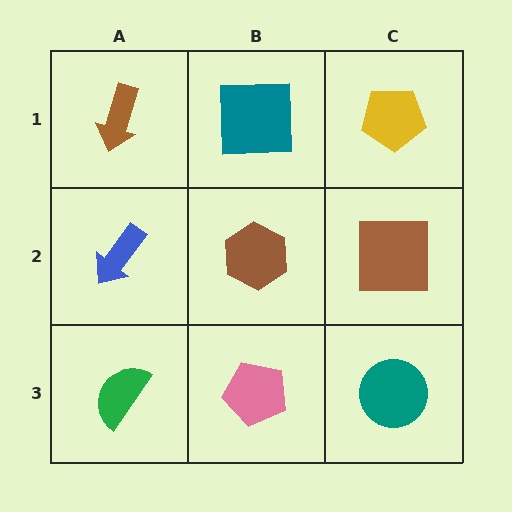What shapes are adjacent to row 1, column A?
A blue arrow (row 2, column A), a teal square (row 1, column B).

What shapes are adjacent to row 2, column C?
A yellow pentagon (row 1, column C), a teal circle (row 3, column C), a brown hexagon (row 2, column B).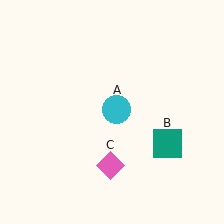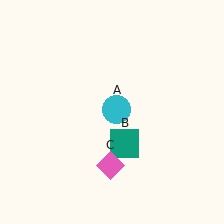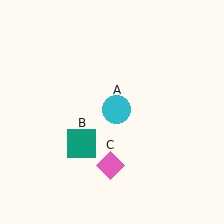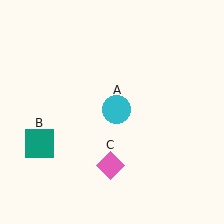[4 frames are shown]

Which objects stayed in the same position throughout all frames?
Cyan circle (object A) and pink diamond (object C) remained stationary.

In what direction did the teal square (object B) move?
The teal square (object B) moved left.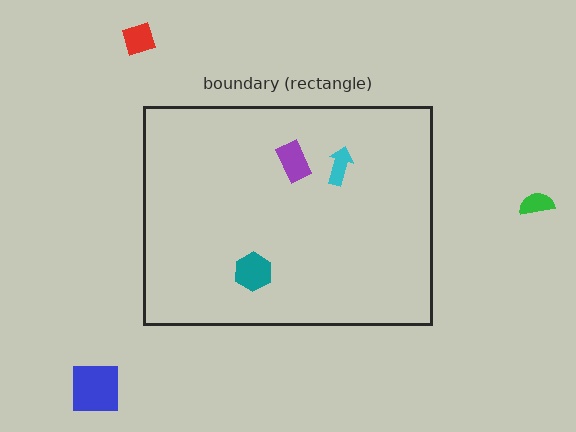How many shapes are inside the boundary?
3 inside, 3 outside.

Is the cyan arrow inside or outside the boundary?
Inside.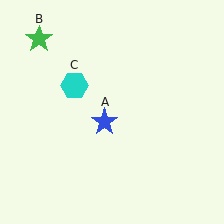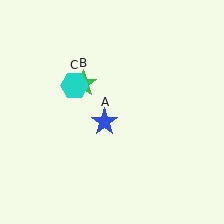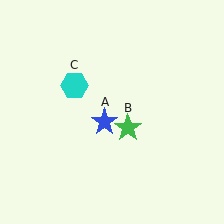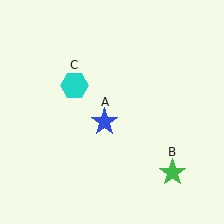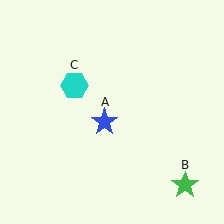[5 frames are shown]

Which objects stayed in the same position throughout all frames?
Blue star (object A) and cyan hexagon (object C) remained stationary.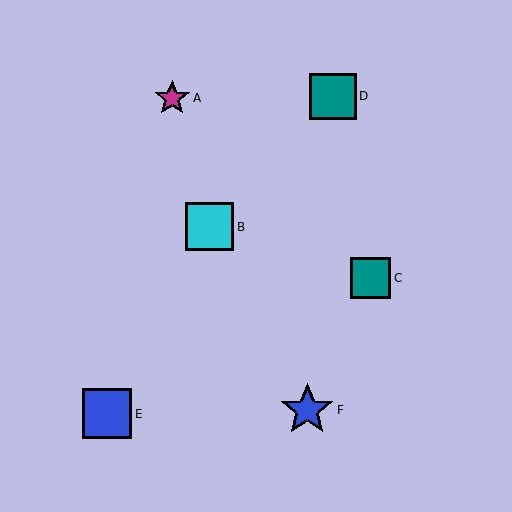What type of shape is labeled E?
Shape E is a blue square.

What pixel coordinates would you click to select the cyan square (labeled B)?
Click at (210, 227) to select the cyan square B.